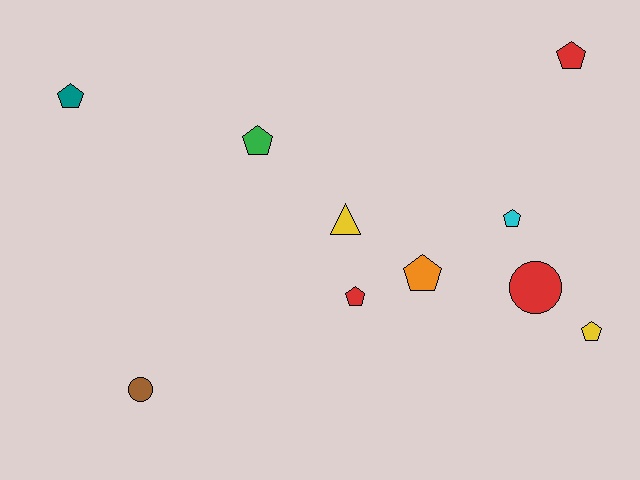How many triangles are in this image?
There is 1 triangle.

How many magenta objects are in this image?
There are no magenta objects.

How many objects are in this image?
There are 10 objects.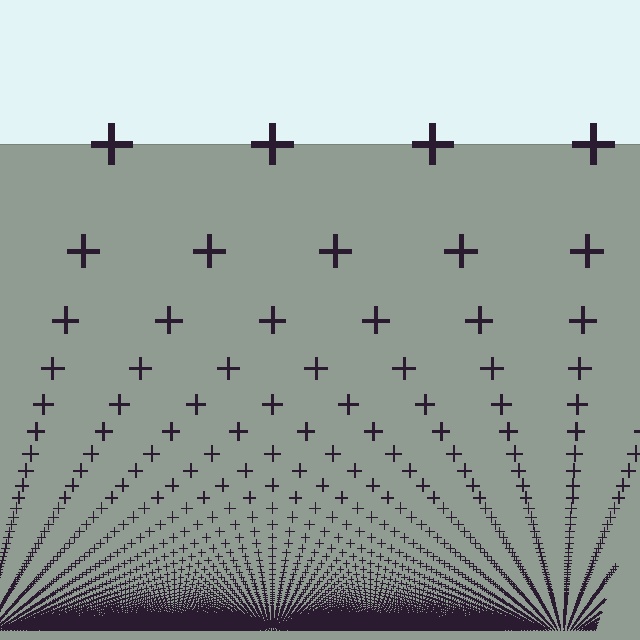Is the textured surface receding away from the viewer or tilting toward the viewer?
The surface appears to tilt toward the viewer. Texture elements get larger and sparser toward the top.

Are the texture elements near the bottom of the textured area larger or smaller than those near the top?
Smaller. The gradient is inverted — elements near the bottom are smaller and denser.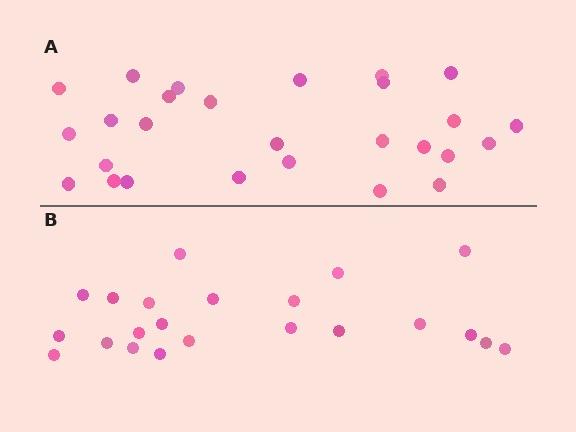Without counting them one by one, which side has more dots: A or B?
Region A (the top region) has more dots.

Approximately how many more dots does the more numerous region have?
Region A has about 5 more dots than region B.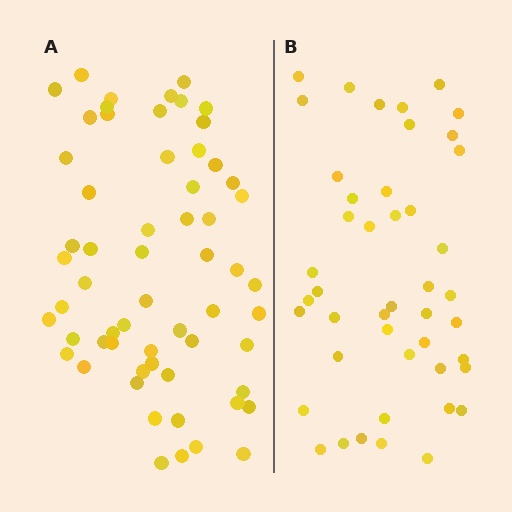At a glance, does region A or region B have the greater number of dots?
Region A (the left region) has more dots.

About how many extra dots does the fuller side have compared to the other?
Region A has approximately 15 more dots than region B.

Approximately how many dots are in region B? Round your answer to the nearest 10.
About 40 dots. (The exact count is 45, which rounds to 40.)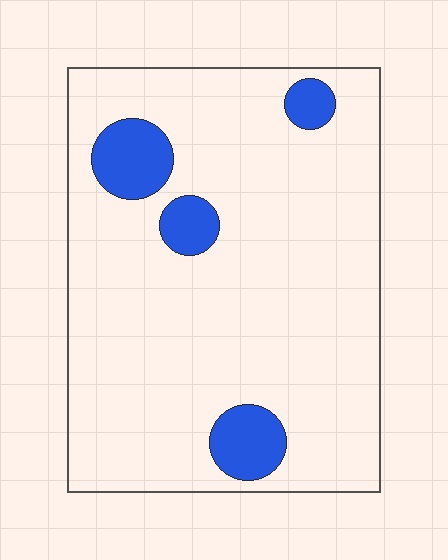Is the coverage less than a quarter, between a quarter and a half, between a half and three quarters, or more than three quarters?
Less than a quarter.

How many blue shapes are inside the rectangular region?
4.